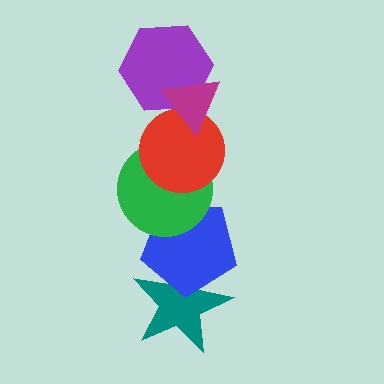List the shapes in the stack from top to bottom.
From top to bottom: the magenta triangle, the purple hexagon, the red circle, the green circle, the blue pentagon, the teal star.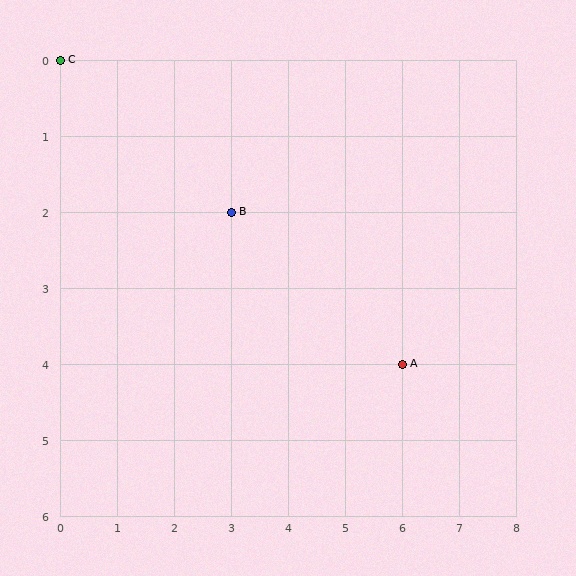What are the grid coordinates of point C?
Point C is at grid coordinates (0, 0).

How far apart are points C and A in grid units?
Points C and A are 6 columns and 4 rows apart (about 7.2 grid units diagonally).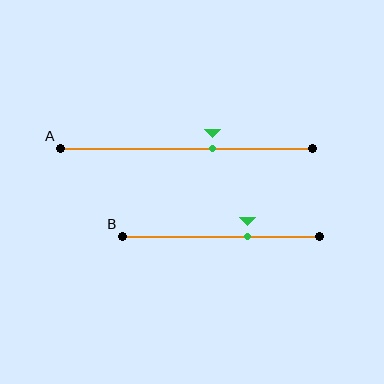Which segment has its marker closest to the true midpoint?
Segment A has its marker closest to the true midpoint.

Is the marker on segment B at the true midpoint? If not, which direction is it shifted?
No, the marker on segment B is shifted to the right by about 13% of the segment length.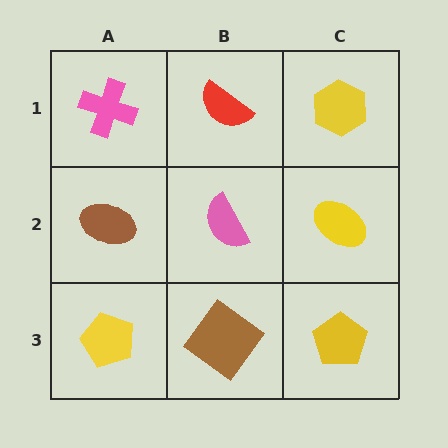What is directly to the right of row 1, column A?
A red semicircle.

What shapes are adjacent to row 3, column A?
A brown ellipse (row 2, column A), a brown diamond (row 3, column B).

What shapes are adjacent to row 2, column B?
A red semicircle (row 1, column B), a brown diamond (row 3, column B), a brown ellipse (row 2, column A), a yellow ellipse (row 2, column C).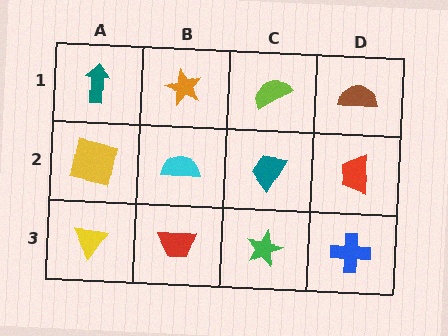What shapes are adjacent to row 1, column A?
A yellow square (row 2, column A), an orange star (row 1, column B).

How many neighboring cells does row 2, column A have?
3.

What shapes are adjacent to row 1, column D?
A red trapezoid (row 2, column D), a lime semicircle (row 1, column C).